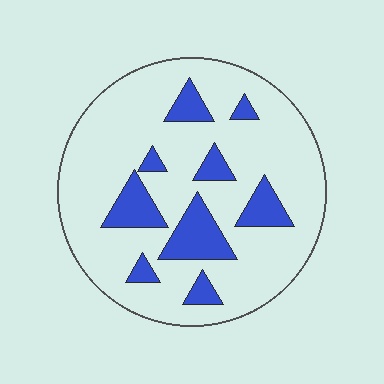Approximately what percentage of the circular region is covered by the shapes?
Approximately 20%.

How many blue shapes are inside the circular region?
9.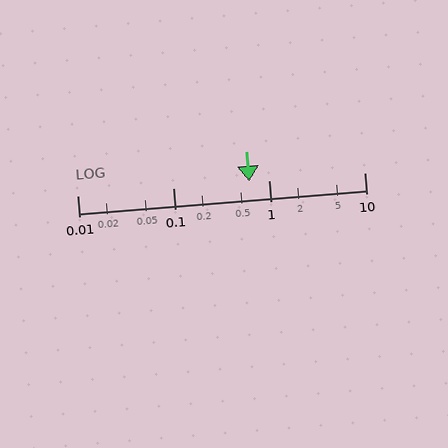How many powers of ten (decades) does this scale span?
The scale spans 3 decades, from 0.01 to 10.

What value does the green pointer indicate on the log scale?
The pointer indicates approximately 0.62.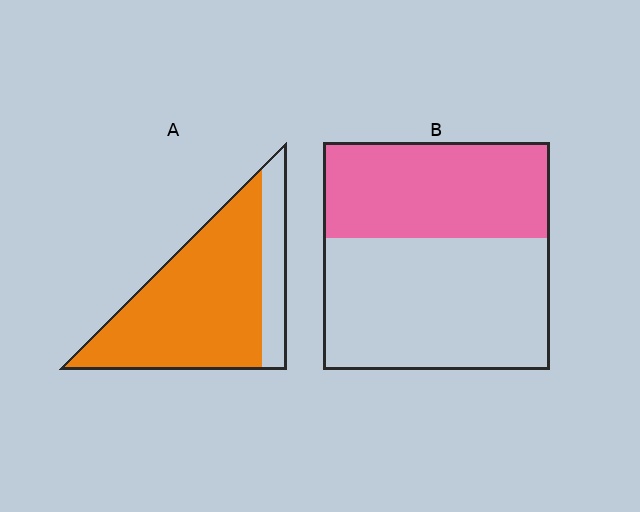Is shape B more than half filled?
No.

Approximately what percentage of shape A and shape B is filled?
A is approximately 80% and B is approximately 40%.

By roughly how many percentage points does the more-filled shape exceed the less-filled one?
By roughly 35 percentage points (A over B).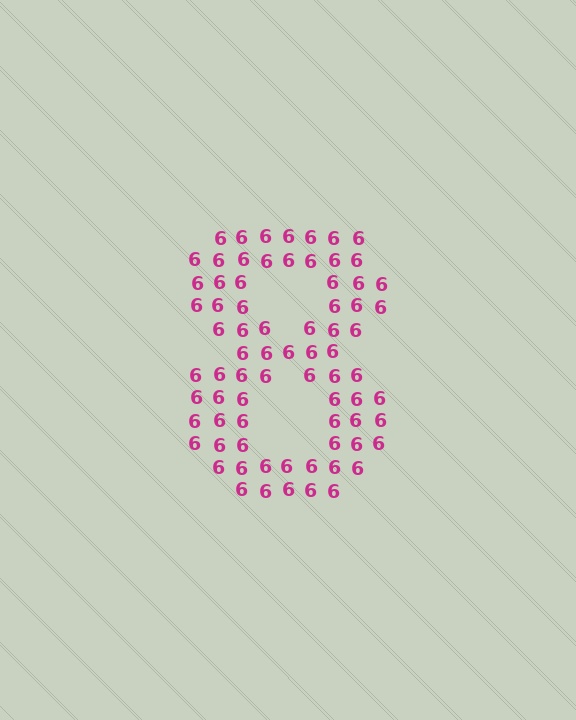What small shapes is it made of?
It is made of small digit 6's.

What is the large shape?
The large shape is the digit 8.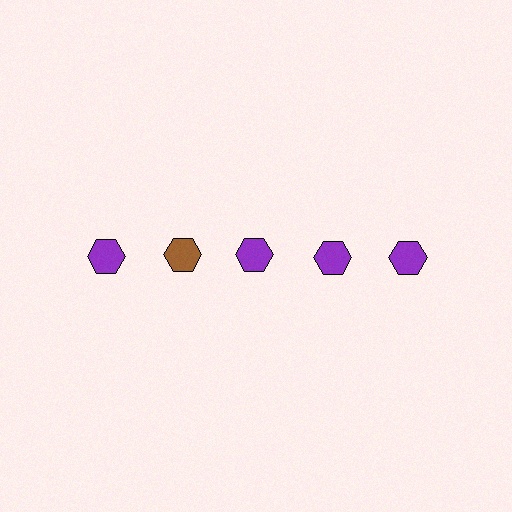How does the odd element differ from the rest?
It has a different color: brown instead of purple.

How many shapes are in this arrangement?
There are 5 shapes arranged in a grid pattern.